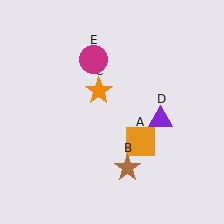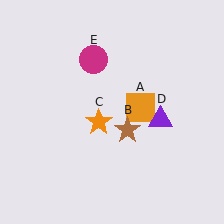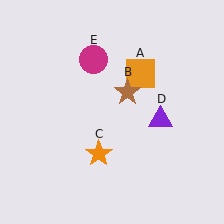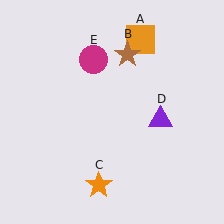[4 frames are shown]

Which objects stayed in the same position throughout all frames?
Purple triangle (object D) and magenta circle (object E) remained stationary.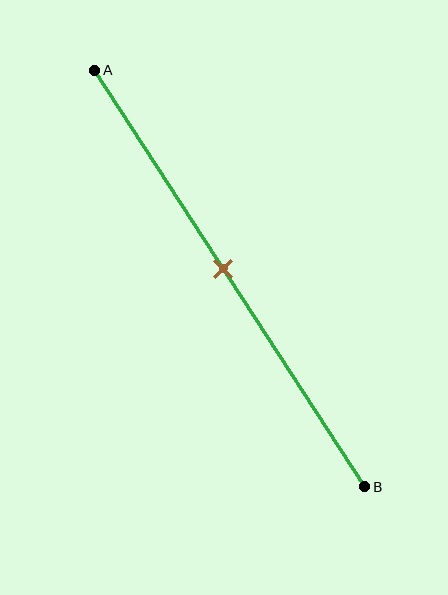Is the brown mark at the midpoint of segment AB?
Yes, the mark is approximately at the midpoint.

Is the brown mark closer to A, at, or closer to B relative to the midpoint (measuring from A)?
The brown mark is approximately at the midpoint of segment AB.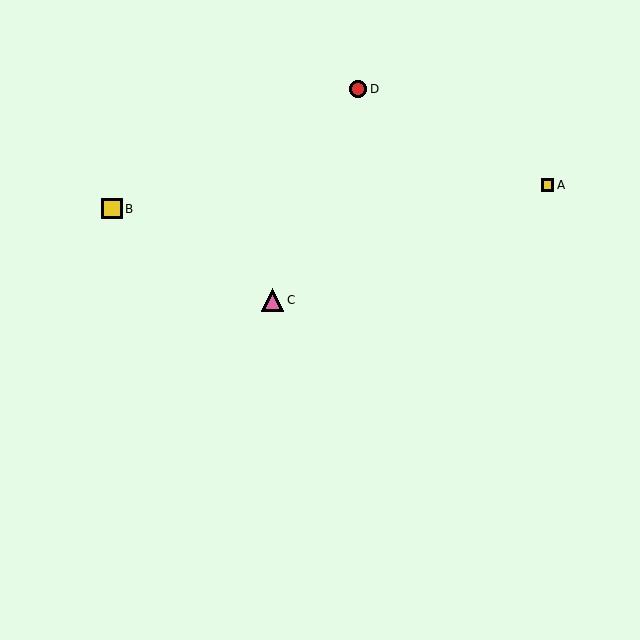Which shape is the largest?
The pink triangle (labeled C) is the largest.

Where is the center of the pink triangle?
The center of the pink triangle is at (273, 300).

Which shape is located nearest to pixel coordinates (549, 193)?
The yellow square (labeled A) at (548, 185) is nearest to that location.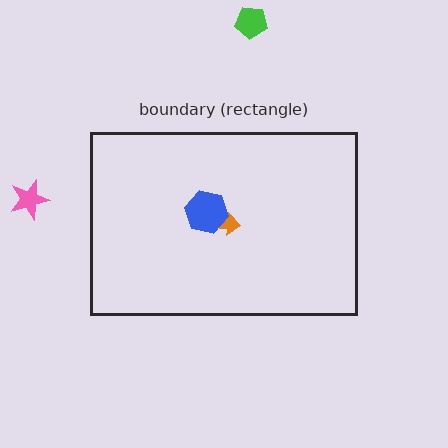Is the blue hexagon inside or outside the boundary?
Inside.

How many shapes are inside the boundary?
2 inside, 2 outside.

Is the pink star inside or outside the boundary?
Outside.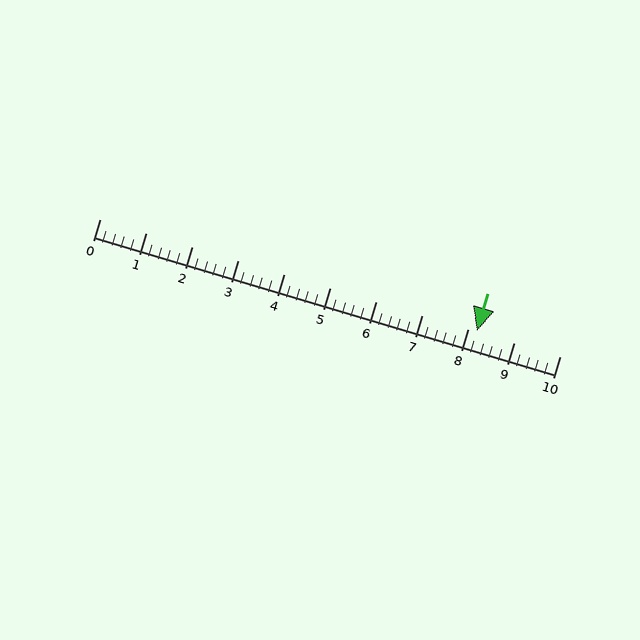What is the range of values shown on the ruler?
The ruler shows values from 0 to 10.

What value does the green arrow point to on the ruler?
The green arrow points to approximately 8.2.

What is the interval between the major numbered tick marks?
The major tick marks are spaced 1 units apart.